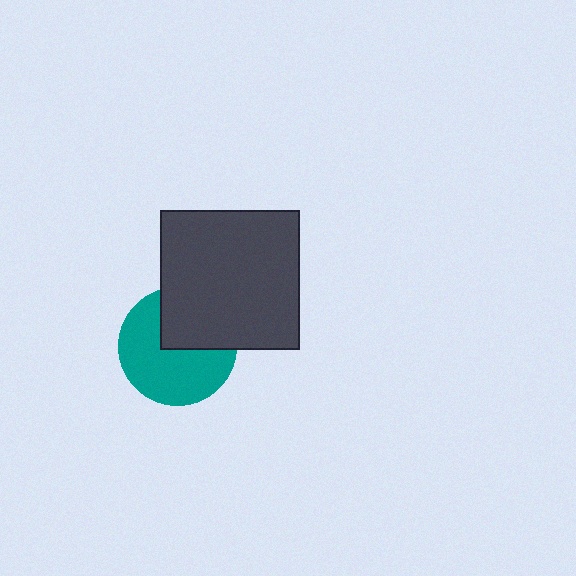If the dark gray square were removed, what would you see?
You would see the complete teal circle.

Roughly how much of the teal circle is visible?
About half of it is visible (roughly 63%).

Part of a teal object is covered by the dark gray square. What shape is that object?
It is a circle.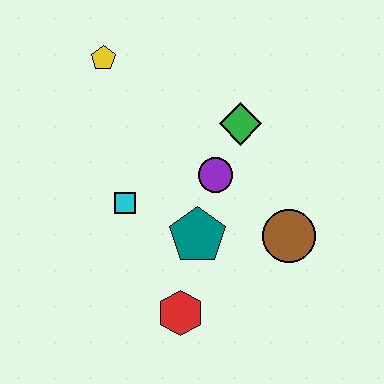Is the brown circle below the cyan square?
Yes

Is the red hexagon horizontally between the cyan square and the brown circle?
Yes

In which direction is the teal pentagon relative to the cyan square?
The teal pentagon is to the right of the cyan square.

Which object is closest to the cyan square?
The teal pentagon is closest to the cyan square.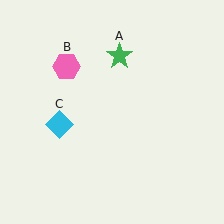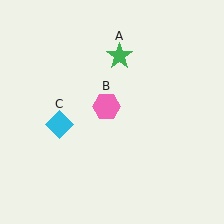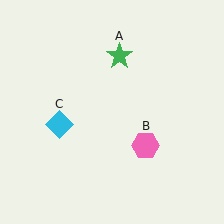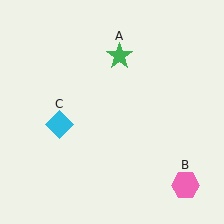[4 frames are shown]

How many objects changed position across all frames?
1 object changed position: pink hexagon (object B).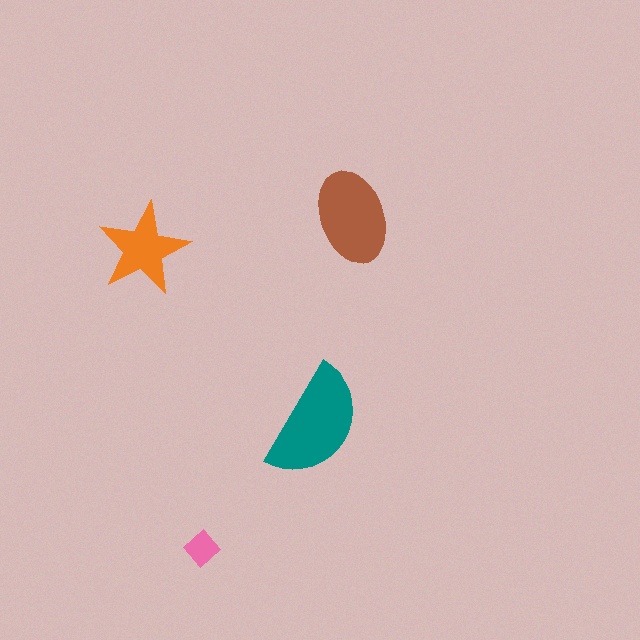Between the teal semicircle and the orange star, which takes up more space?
The teal semicircle.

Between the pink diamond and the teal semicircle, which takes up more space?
The teal semicircle.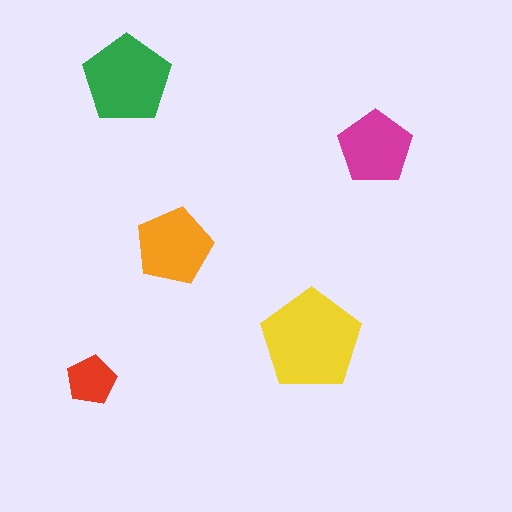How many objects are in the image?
There are 5 objects in the image.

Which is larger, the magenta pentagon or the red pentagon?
The magenta one.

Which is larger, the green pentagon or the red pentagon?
The green one.